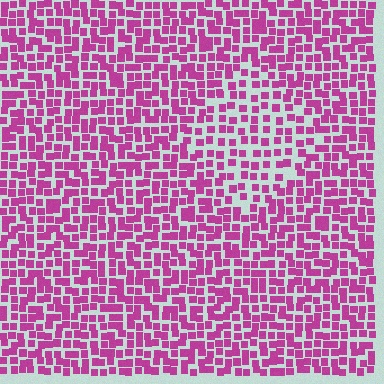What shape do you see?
I see a diamond.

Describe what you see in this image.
The image contains small magenta elements arranged at two different densities. A diamond-shaped region is visible where the elements are less densely packed than the surrounding area.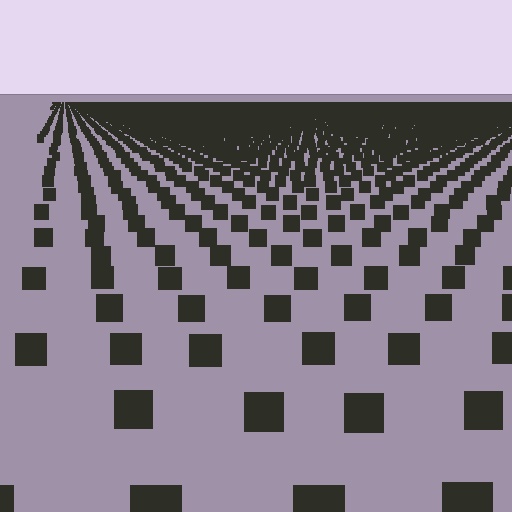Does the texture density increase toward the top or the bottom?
Density increases toward the top.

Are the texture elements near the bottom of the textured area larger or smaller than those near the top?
Larger. Near the bottom, elements are closer to the viewer and appear at a bigger on-screen size.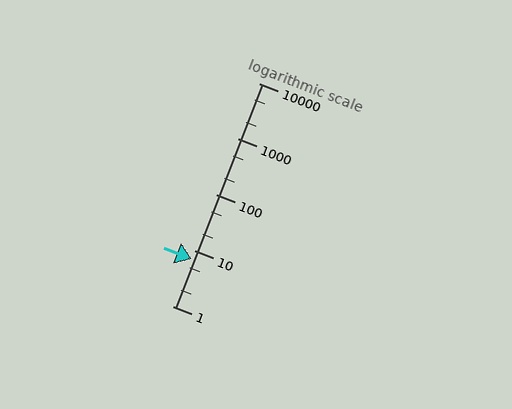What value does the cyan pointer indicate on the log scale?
The pointer indicates approximately 6.9.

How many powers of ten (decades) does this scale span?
The scale spans 4 decades, from 1 to 10000.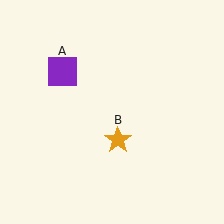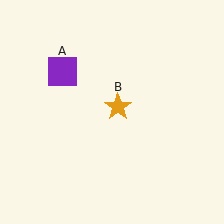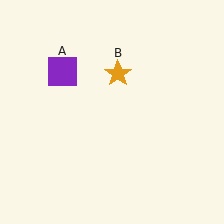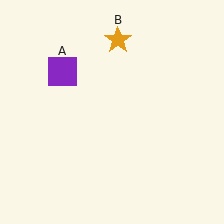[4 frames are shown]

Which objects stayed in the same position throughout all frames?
Purple square (object A) remained stationary.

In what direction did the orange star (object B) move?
The orange star (object B) moved up.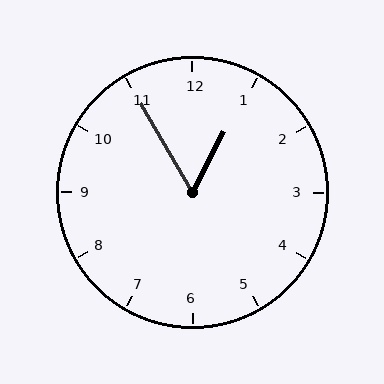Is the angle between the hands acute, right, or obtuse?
It is acute.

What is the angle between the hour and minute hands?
Approximately 58 degrees.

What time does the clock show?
12:55.